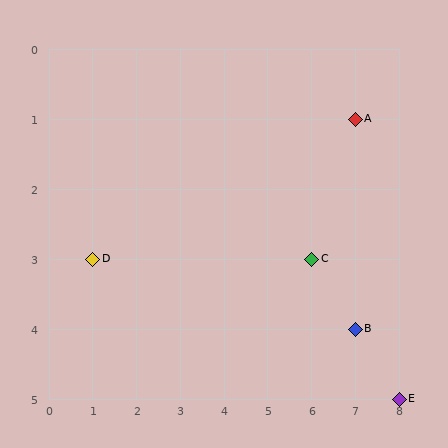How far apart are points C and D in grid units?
Points C and D are 5 columns apart.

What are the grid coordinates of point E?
Point E is at grid coordinates (8, 5).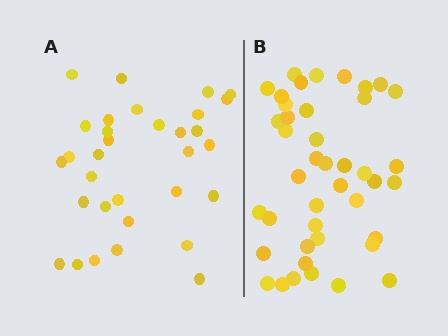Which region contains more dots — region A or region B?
Region B (the right region) has more dots.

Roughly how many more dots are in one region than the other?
Region B has roughly 10 or so more dots than region A.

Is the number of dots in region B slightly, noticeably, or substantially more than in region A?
Region B has noticeably more, but not dramatically so. The ratio is roughly 1.3 to 1.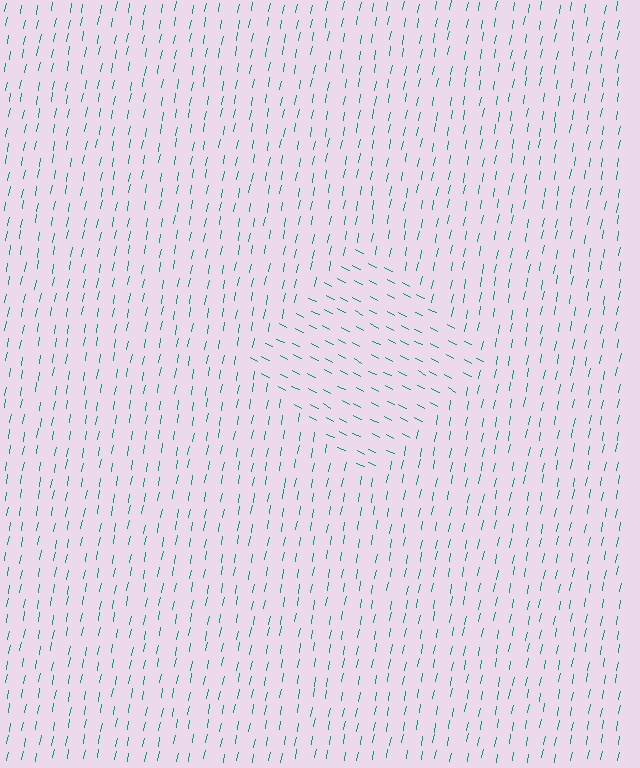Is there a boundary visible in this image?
Yes, there is a texture boundary formed by a change in line orientation.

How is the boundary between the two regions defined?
The boundary is defined purely by a change in line orientation (approximately 73 degrees difference). All lines are the same color and thickness.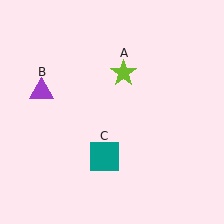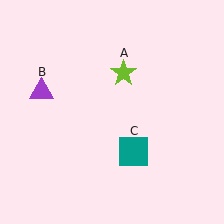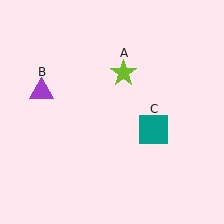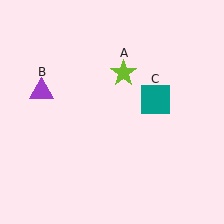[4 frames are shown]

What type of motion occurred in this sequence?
The teal square (object C) rotated counterclockwise around the center of the scene.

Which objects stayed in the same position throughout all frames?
Lime star (object A) and purple triangle (object B) remained stationary.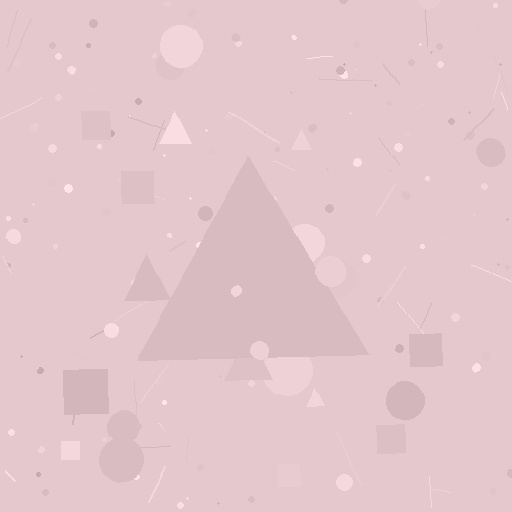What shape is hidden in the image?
A triangle is hidden in the image.